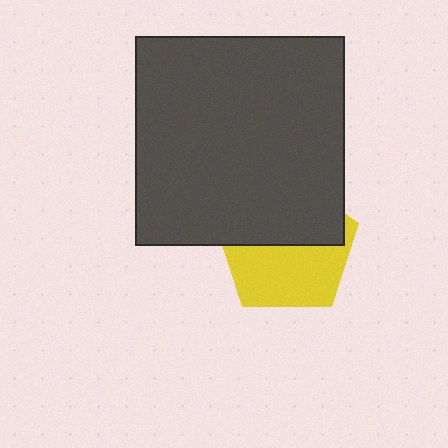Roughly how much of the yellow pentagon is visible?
About half of it is visible (roughly 52%).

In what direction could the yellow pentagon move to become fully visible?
The yellow pentagon could move down. That would shift it out from behind the dark gray square entirely.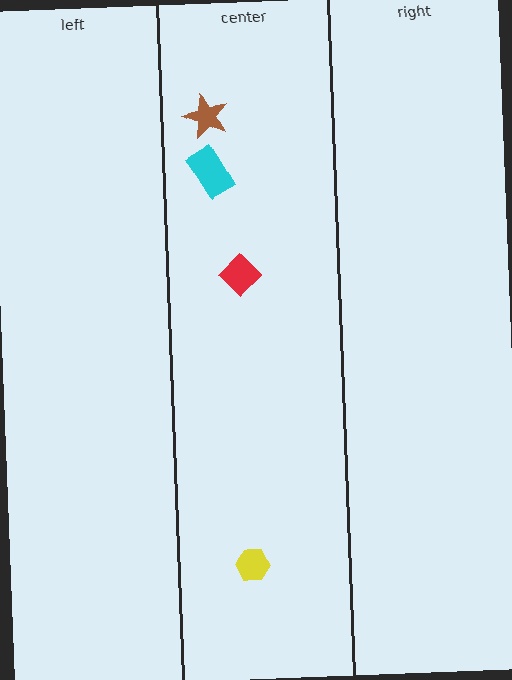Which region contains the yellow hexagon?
The center region.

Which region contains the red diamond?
The center region.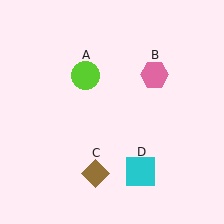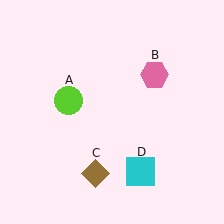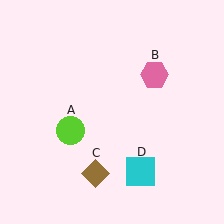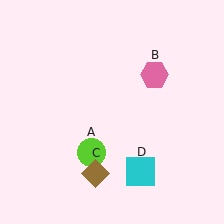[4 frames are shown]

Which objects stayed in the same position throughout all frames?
Pink hexagon (object B) and brown diamond (object C) and cyan square (object D) remained stationary.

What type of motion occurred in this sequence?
The lime circle (object A) rotated counterclockwise around the center of the scene.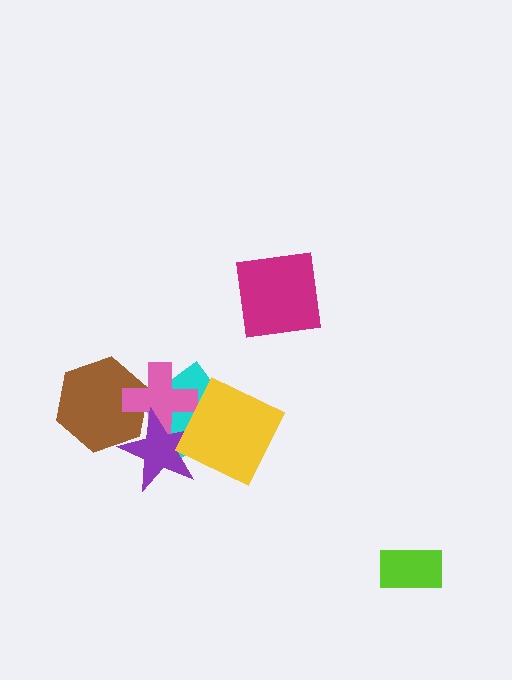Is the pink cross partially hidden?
Yes, it is partially covered by another shape.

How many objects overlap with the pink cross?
3 objects overlap with the pink cross.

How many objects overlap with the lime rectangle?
0 objects overlap with the lime rectangle.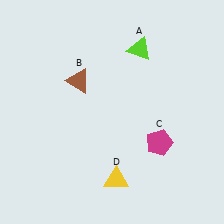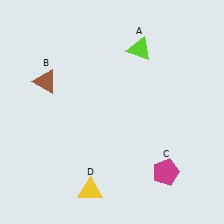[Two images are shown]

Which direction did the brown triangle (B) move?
The brown triangle (B) moved left.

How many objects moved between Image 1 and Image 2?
3 objects moved between the two images.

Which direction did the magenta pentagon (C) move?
The magenta pentagon (C) moved down.